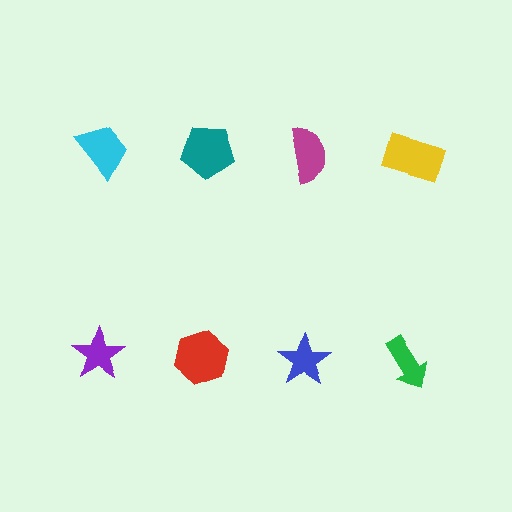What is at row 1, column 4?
A yellow rectangle.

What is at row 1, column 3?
A magenta semicircle.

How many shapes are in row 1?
4 shapes.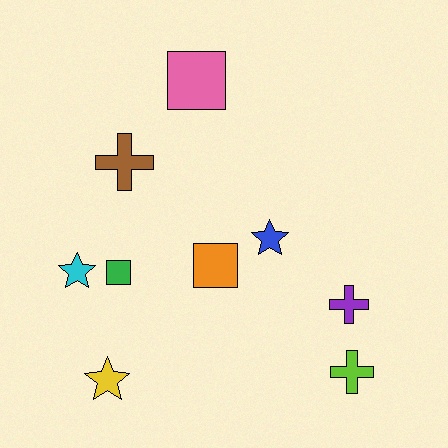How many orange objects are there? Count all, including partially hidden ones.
There is 1 orange object.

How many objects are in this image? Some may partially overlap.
There are 9 objects.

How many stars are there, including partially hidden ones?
There are 3 stars.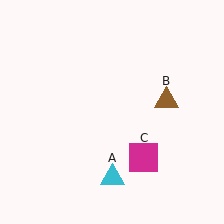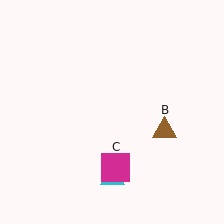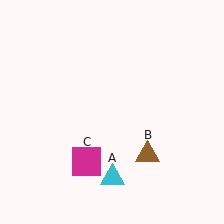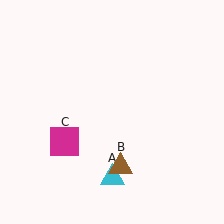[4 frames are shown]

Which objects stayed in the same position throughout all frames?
Cyan triangle (object A) remained stationary.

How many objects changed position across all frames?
2 objects changed position: brown triangle (object B), magenta square (object C).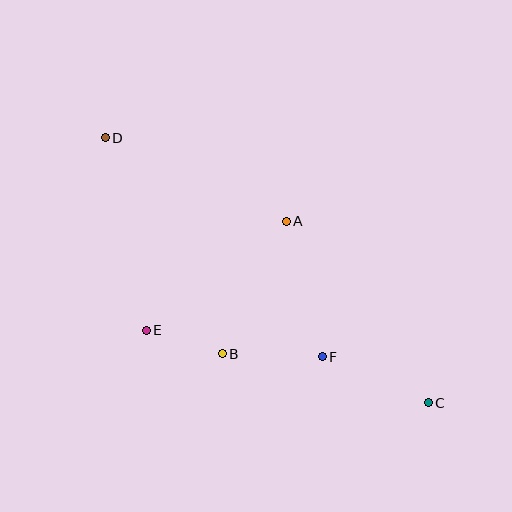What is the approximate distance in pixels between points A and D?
The distance between A and D is approximately 199 pixels.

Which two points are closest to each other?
Points B and E are closest to each other.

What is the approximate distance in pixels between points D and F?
The distance between D and F is approximately 308 pixels.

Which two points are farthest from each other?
Points C and D are farthest from each other.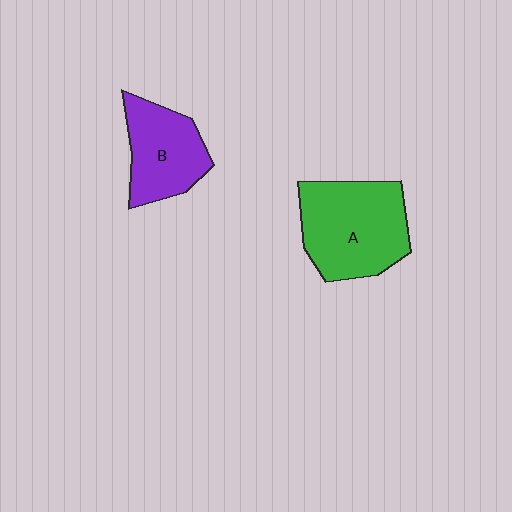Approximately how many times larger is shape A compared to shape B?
Approximately 1.4 times.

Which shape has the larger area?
Shape A (green).